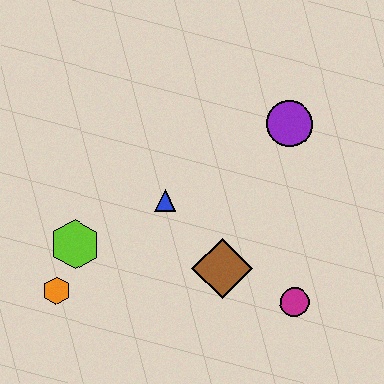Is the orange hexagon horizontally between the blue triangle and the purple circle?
No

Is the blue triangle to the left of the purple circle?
Yes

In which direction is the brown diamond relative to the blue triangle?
The brown diamond is below the blue triangle.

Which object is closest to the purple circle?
The blue triangle is closest to the purple circle.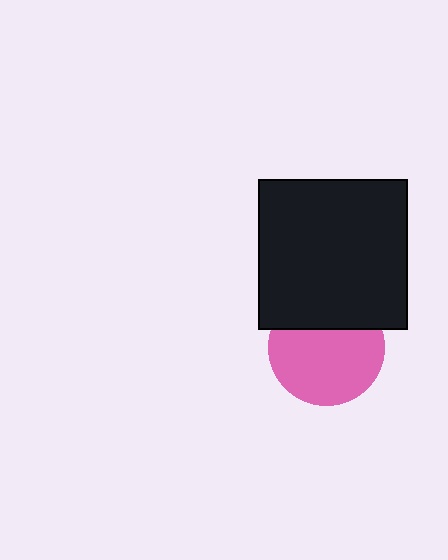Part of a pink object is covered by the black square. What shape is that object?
It is a circle.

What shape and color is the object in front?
The object in front is a black square.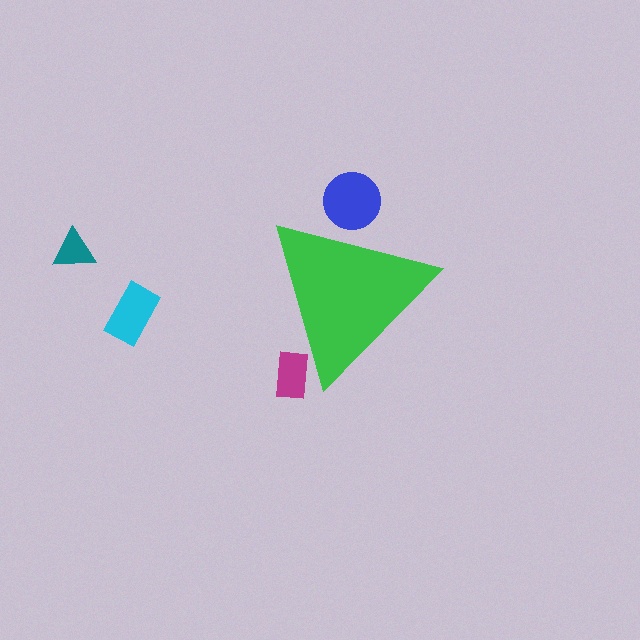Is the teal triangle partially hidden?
No, the teal triangle is fully visible.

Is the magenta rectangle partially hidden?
Yes, the magenta rectangle is partially hidden behind the green triangle.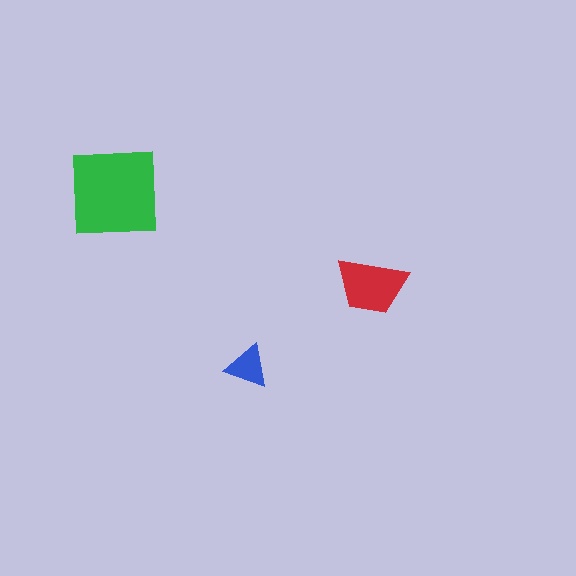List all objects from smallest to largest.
The blue triangle, the red trapezoid, the green square.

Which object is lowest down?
The blue triangle is bottommost.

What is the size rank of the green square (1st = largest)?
1st.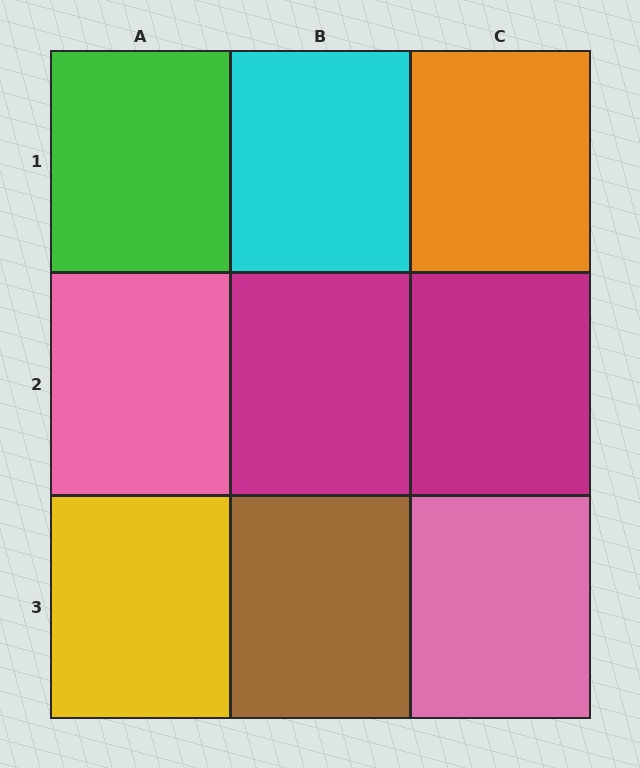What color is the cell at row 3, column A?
Yellow.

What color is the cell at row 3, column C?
Pink.